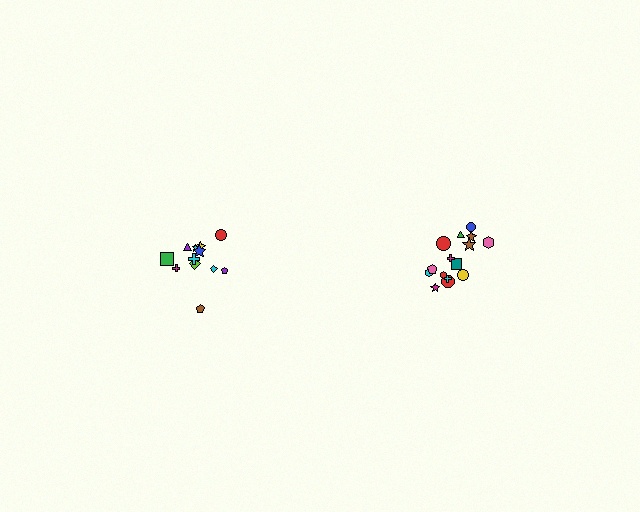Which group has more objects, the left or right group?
The right group.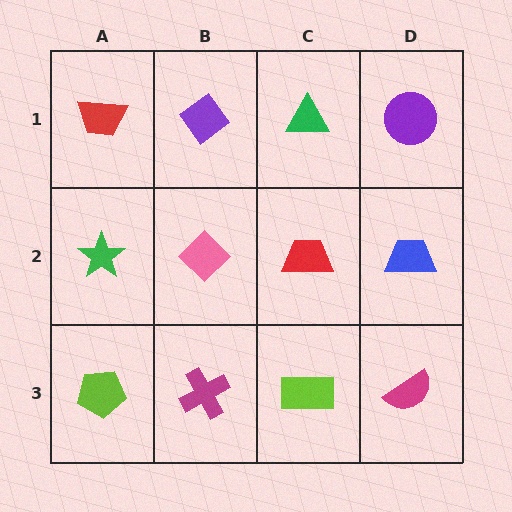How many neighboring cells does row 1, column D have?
2.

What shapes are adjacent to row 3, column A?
A green star (row 2, column A), a magenta cross (row 3, column B).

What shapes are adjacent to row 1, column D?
A blue trapezoid (row 2, column D), a green triangle (row 1, column C).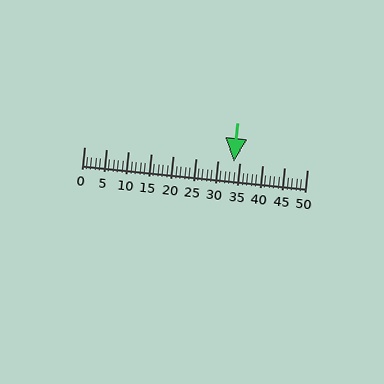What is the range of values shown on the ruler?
The ruler shows values from 0 to 50.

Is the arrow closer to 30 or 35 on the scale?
The arrow is closer to 35.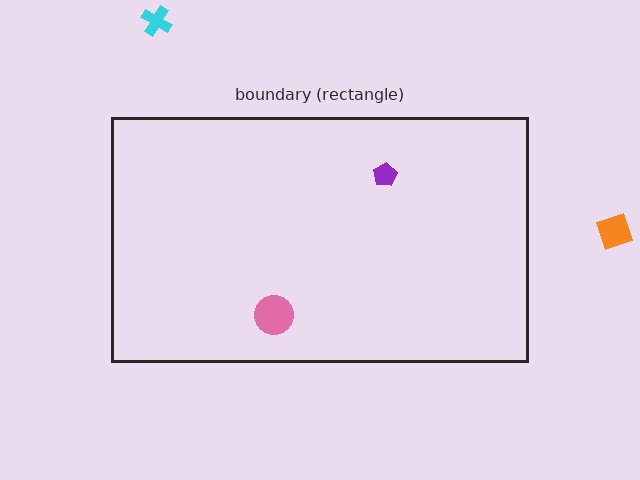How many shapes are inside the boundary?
2 inside, 2 outside.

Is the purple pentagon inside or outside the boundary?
Inside.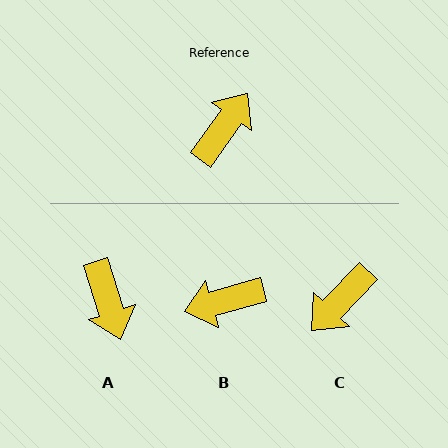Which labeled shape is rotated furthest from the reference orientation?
C, about 172 degrees away.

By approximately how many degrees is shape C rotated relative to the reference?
Approximately 172 degrees counter-clockwise.